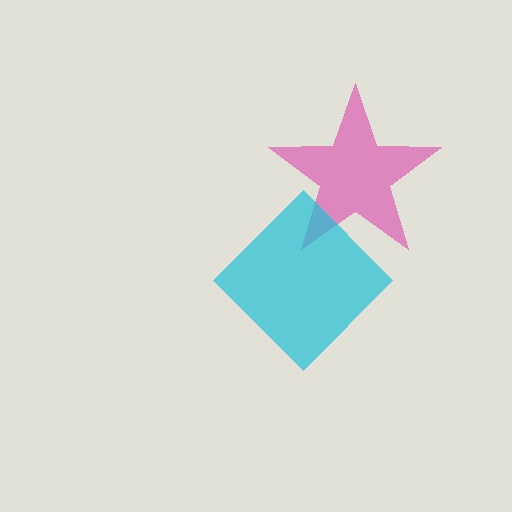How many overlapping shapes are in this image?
There are 2 overlapping shapes in the image.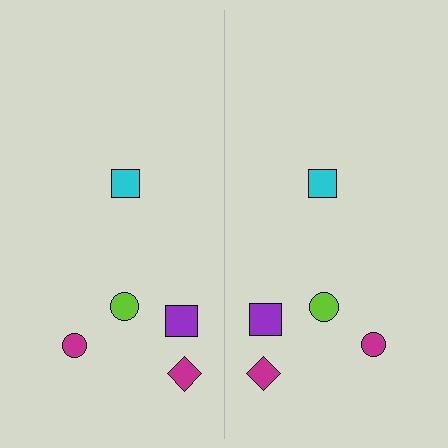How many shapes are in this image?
There are 10 shapes in this image.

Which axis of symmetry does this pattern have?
The pattern has a vertical axis of symmetry running through the center of the image.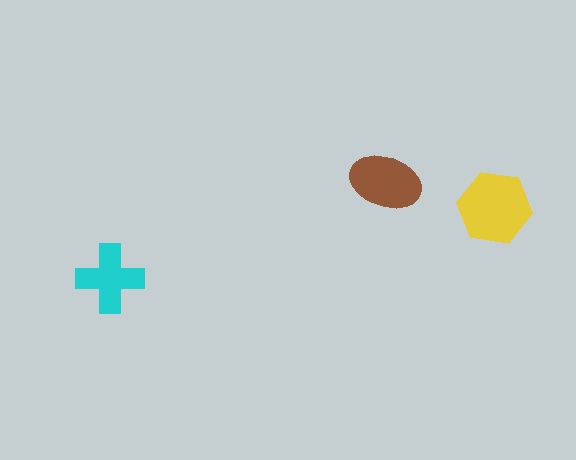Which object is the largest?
The yellow hexagon.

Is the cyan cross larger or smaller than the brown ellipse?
Smaller.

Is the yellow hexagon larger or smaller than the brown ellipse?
Larger.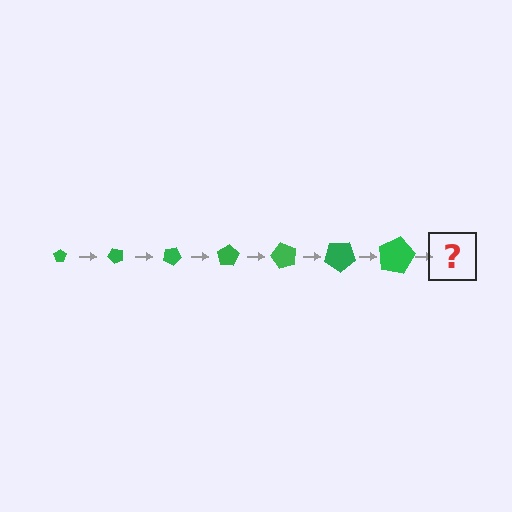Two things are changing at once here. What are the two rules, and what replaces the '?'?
The two rules are that the pentagon grows larger each step and it rotates 50 degrees each step. The '?' should be a pentagon, larger than the previous one and rotated 350 degrees from the start.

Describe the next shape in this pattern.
It should be a pentagon, larger than the previous one and rotated 350 degrees from the start.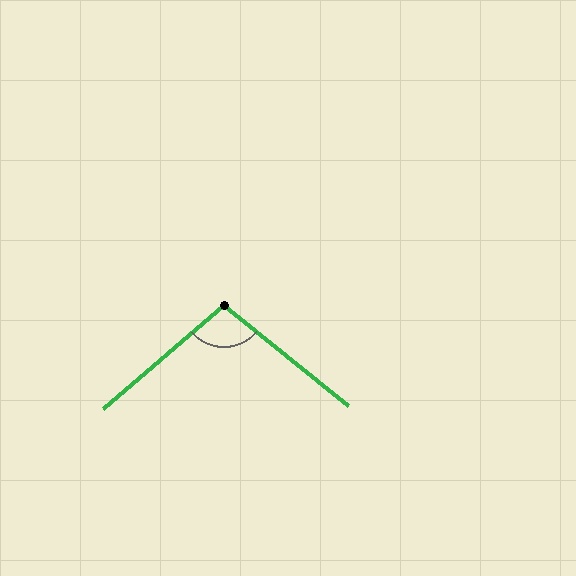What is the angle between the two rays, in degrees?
Approximately 101 degrees.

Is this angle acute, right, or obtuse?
It is obtuse.